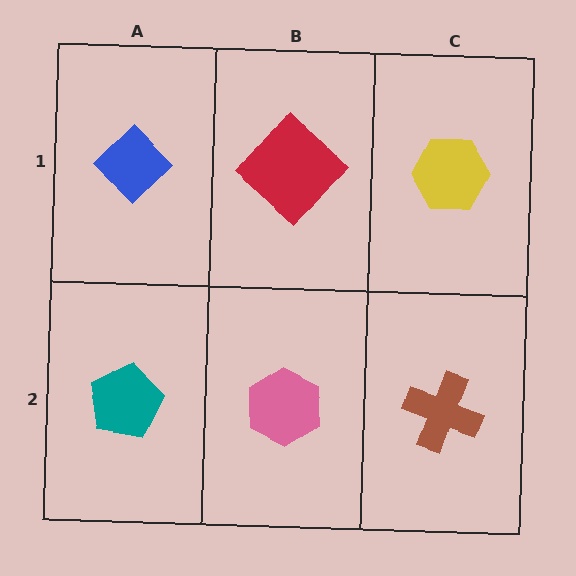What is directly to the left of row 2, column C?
A pink hexagon.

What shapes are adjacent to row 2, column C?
A yellow hexagon (row 1, column C), a pink hexagon (row 2, column B).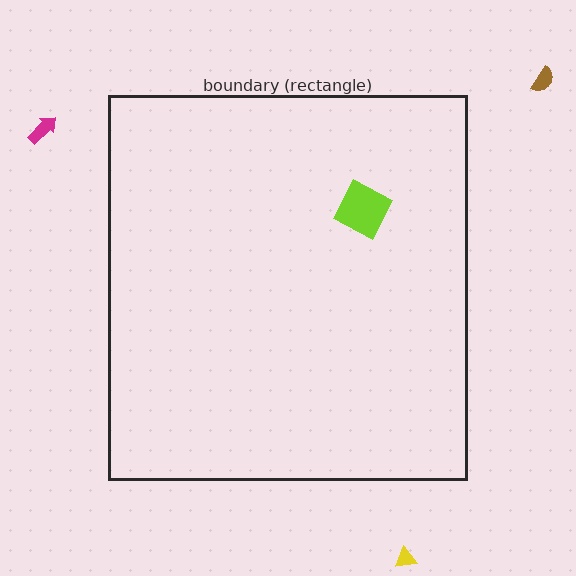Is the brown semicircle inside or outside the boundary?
Outside.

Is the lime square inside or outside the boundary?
Inside.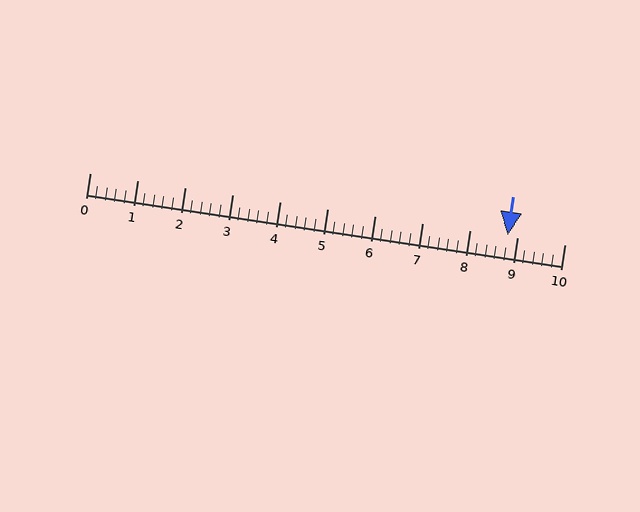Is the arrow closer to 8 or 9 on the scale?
The arrow is closer to 9.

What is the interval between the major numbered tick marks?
The major tick marks are spaced 1 units apart.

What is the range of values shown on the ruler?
The ruler shows values from 0 to 10.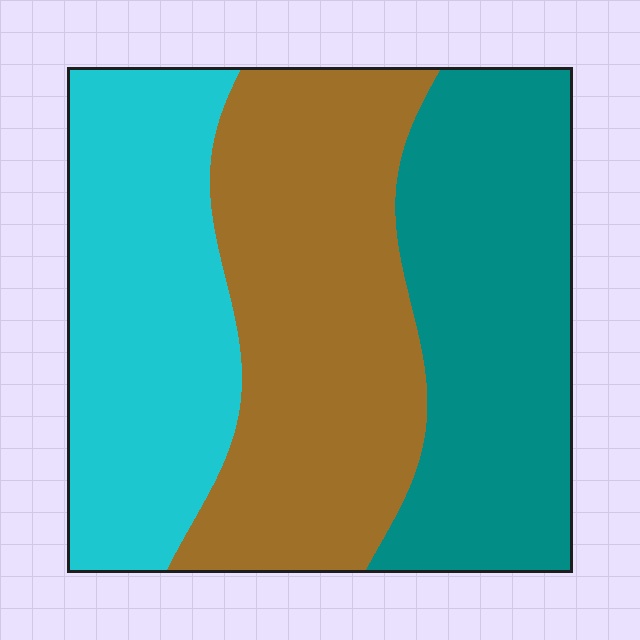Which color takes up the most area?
Brown, at roughly 35%.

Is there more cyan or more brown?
Brown.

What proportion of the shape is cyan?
Cyan covers 30% of the shape.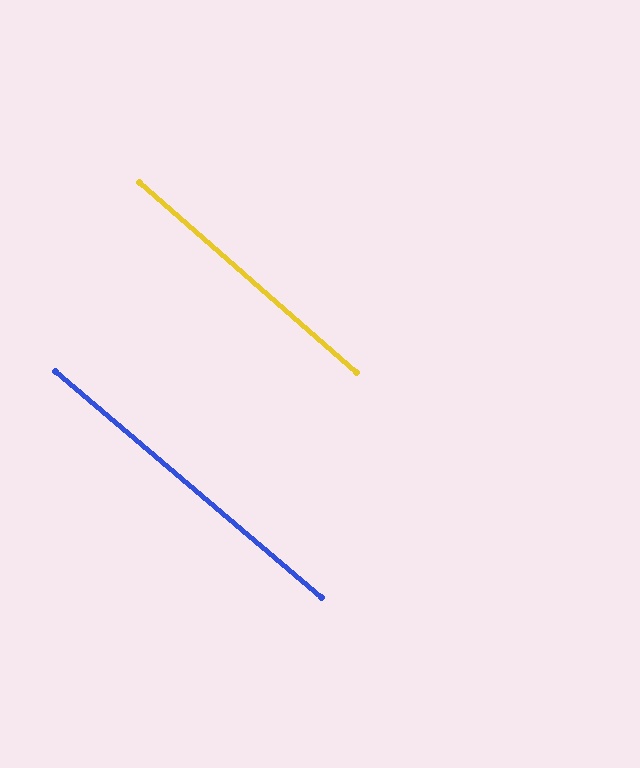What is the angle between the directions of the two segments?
Approximately 1 degree.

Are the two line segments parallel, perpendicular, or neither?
Parallel — their directions differ by only 1.0°.